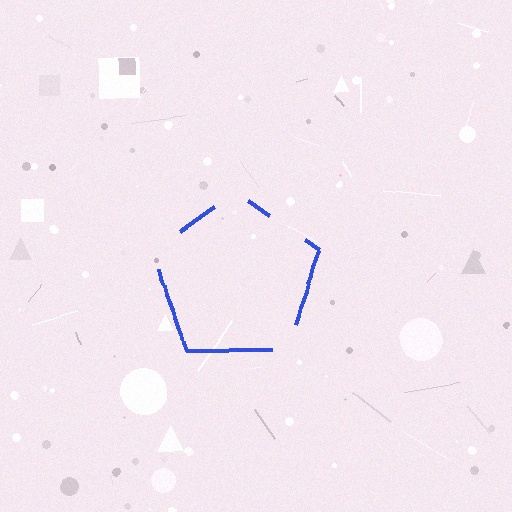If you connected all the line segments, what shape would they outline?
They would outline a pentagon.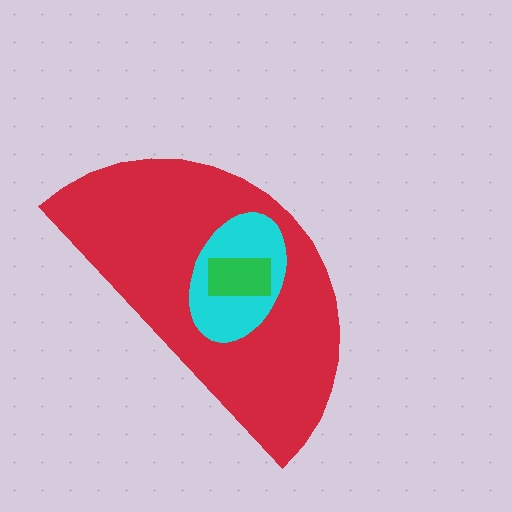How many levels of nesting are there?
3.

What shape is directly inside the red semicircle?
The cyan ellipse.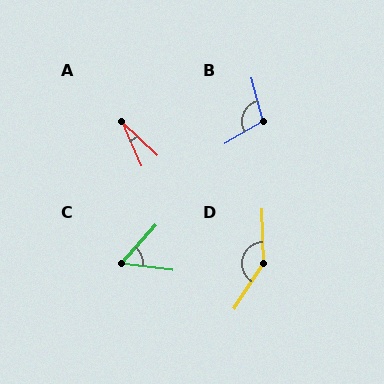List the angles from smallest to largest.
A (24°), C (55°), B (105°), D (145°).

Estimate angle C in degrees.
Approximately 55 degrees.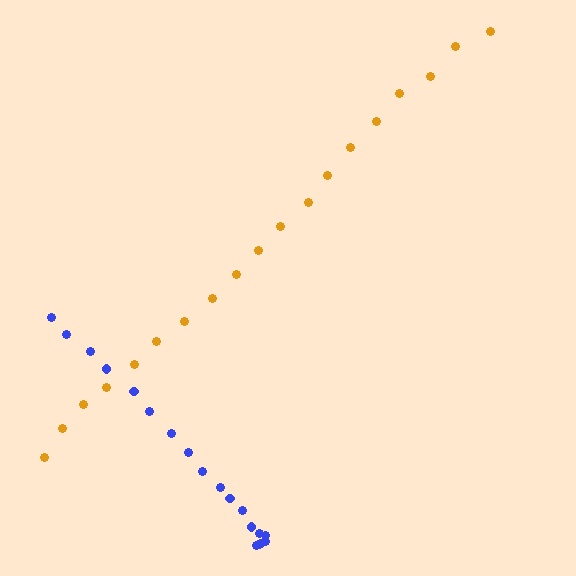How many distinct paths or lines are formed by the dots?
There are 2 distinct paths.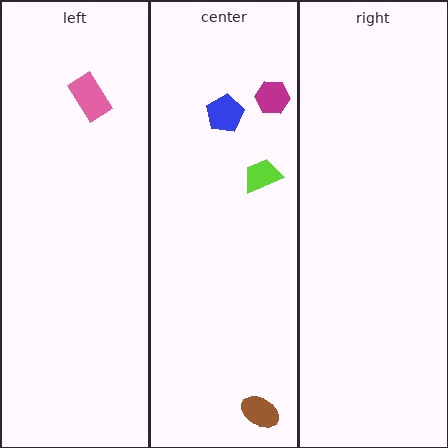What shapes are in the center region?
The magenta hexagon, the brown ellipse, the blue pentagon, the lime trapezoid.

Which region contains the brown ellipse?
The center region.